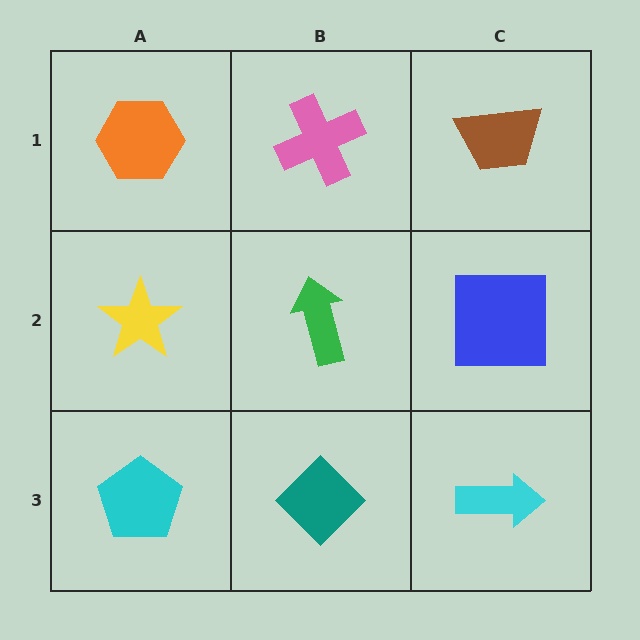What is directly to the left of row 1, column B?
An orange hexagon.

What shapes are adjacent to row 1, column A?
A yellow star (row 2, column A), a pink cross (row 1, column B).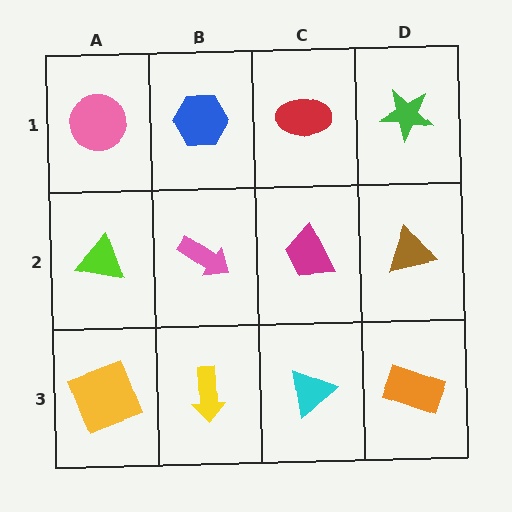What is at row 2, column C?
A magenta trapezoid.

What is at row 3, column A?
A yellow square.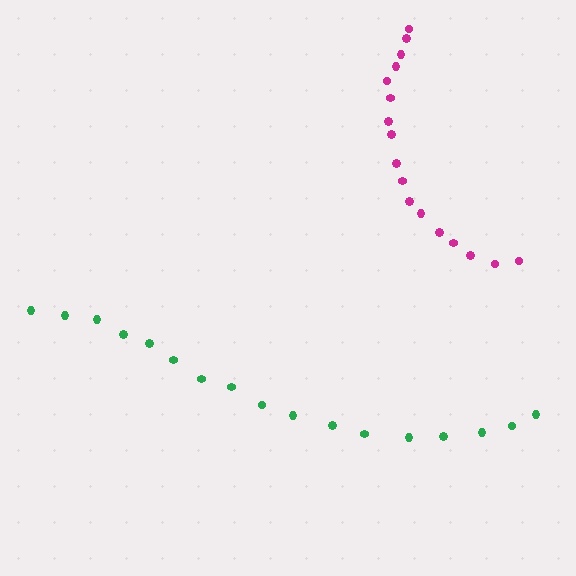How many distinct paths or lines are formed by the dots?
There are 2 distinct paths.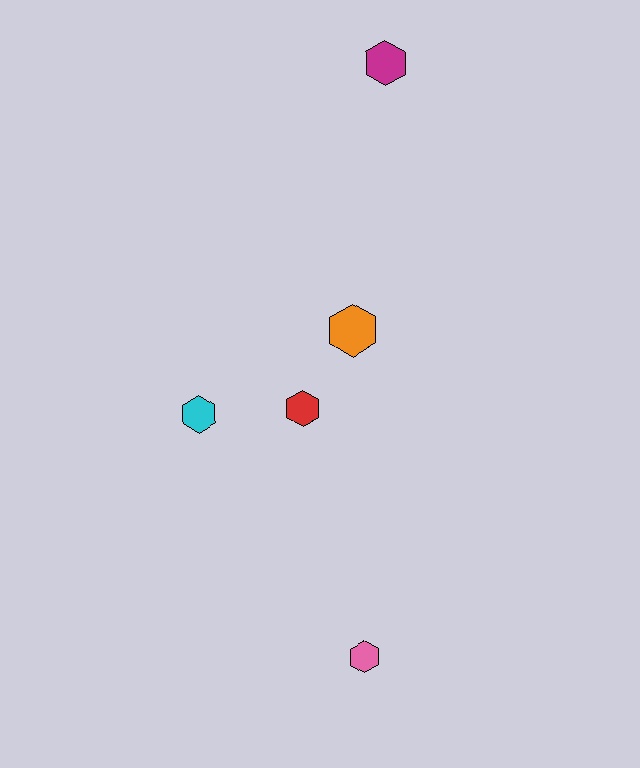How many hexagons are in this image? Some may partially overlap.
There are 5 hexagons.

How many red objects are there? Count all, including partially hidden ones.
There is 1 red object.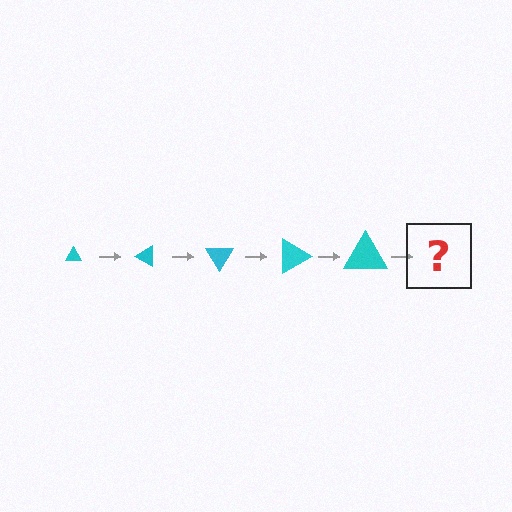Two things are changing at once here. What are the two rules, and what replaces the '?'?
The two rules are that the triangle grows larger each step and it rotates 30 degrees each step. The '?' should be a triangle, larger than the previous one and rotated 150 degrees from the start.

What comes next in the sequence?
The next element should be a triangle, larger than the previous one and rotated 150 degrees from the start.